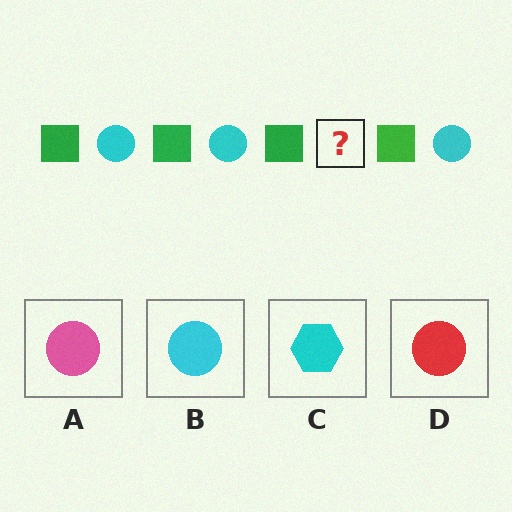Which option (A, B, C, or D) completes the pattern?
B.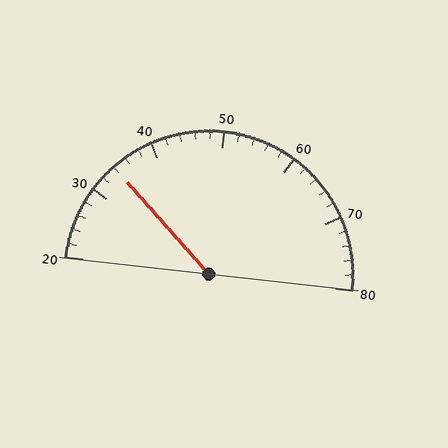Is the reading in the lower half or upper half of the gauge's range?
The reading is in the lower half of the range (20 to 80).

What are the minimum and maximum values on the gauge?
The gauge ranges from 20 to 80.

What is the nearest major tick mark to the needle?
The nearest major tick mark is 30.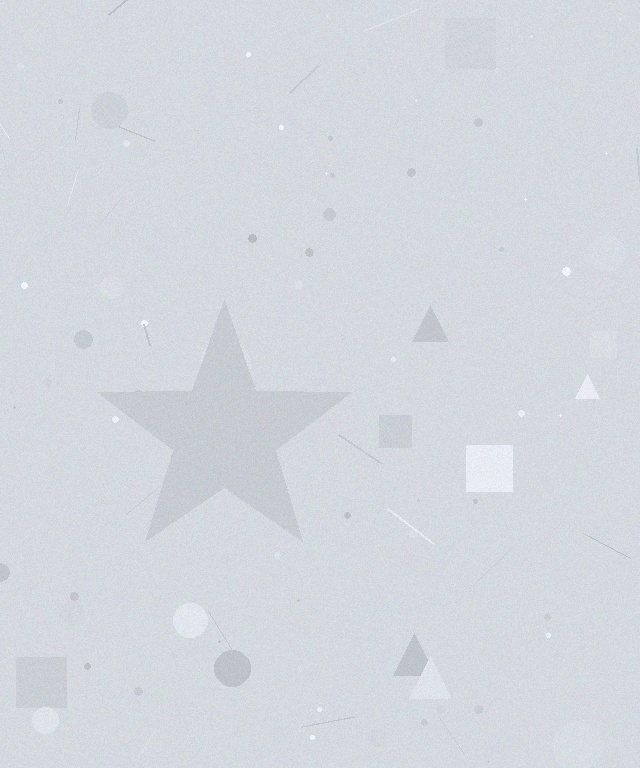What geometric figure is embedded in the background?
A star is embedded in the background.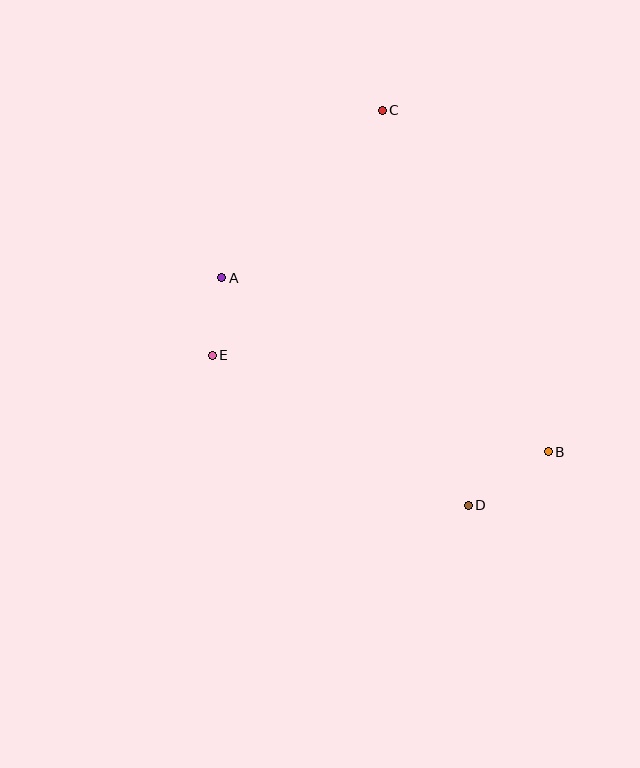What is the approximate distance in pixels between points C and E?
The distance between C and E is approximately 298 pixels.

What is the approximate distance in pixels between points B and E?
The distance between B and E is approximately 350 pixels.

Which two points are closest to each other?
Points A and E are closest to each other.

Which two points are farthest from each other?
Points C and D are farthest from each other.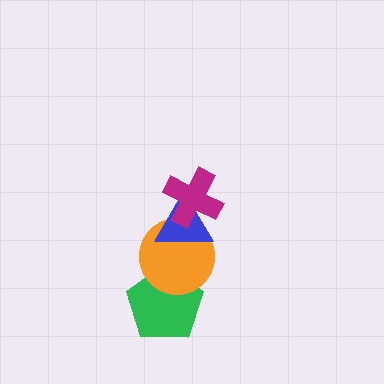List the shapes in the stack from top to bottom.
From top to bottom: the magenta cross, the blue triangle, the orange circle, the green pentagon.